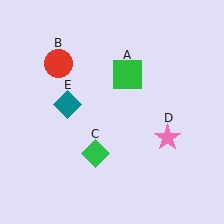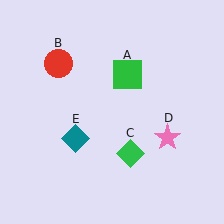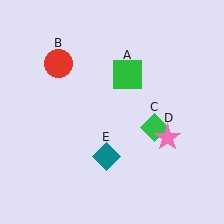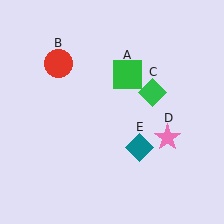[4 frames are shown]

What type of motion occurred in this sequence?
The green diamond (object C), teal diamond (object E) rotated counterclockwise around the center of the scene.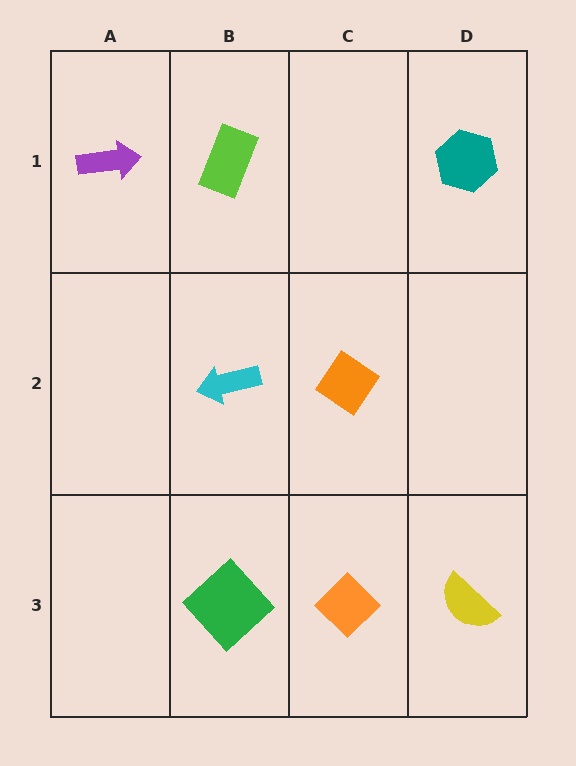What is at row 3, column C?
An orange diamond.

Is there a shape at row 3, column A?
No, that cell is empty.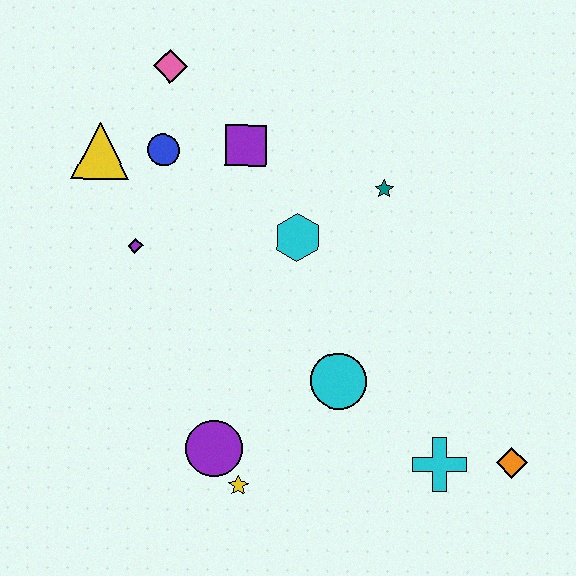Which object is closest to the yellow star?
The purple circle is closest to the yellow star.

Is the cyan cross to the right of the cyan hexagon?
Yes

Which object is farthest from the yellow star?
The pink diamond is farthest from the yellow star.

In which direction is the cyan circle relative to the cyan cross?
The cyan circle is to the left of the cyan cross.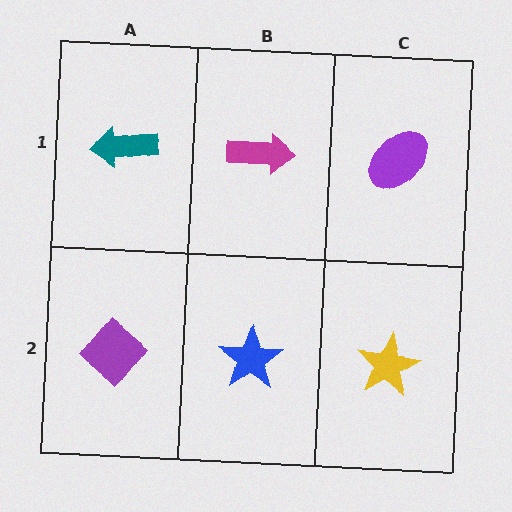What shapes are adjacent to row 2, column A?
A teal arrow (row 1, column A), a blue star (row 2, column B).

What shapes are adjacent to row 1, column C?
A yellow star (row 2, column C), a magenta arrow (row 1, column B).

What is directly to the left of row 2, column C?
A blue star.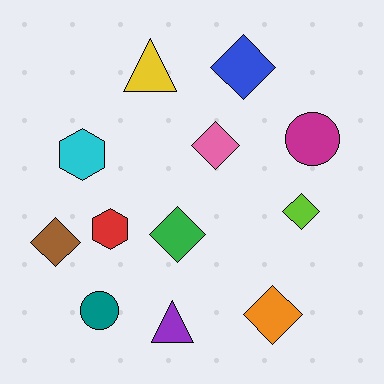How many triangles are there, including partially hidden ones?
There are 2 triangles.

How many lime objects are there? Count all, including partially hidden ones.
There is 1 lime object.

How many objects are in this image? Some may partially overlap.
There are 12 objects.